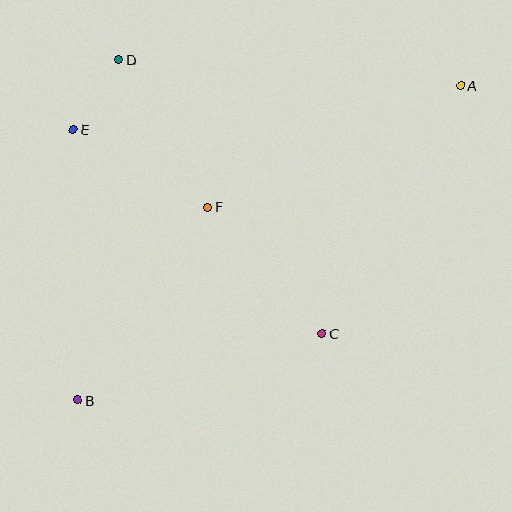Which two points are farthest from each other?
Points A and B are farthest from each other.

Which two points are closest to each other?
Points D and E are closest to each other.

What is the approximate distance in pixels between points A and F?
The distance between A and F is approximately 281 pixels.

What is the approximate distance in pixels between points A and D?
The distance between A and D is approximately 343 pixels.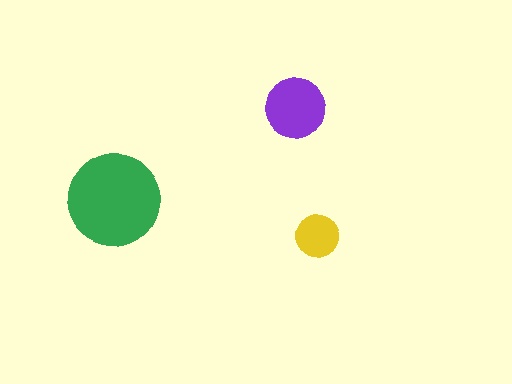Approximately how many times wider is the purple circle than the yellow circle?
About 1.5 times wider.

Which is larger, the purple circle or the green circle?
The green one.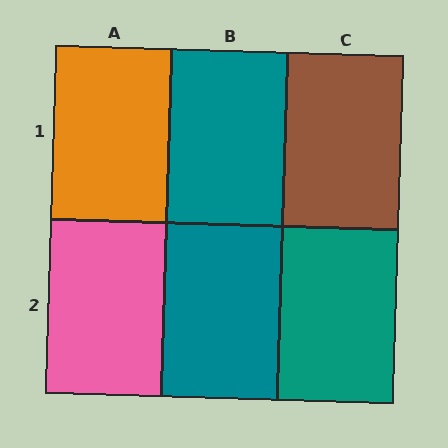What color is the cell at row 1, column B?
Teal.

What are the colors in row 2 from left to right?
Pink, teal, teal.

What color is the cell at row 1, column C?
Brown.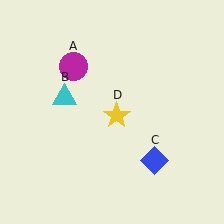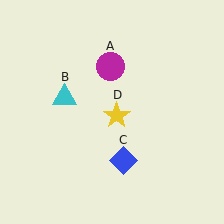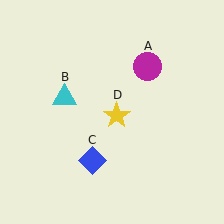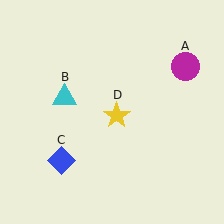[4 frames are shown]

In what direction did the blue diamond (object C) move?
The blue diamond (object C) moved left.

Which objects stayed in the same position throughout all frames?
Cyan triangle (object B) and yellow star (object D) remained stationary.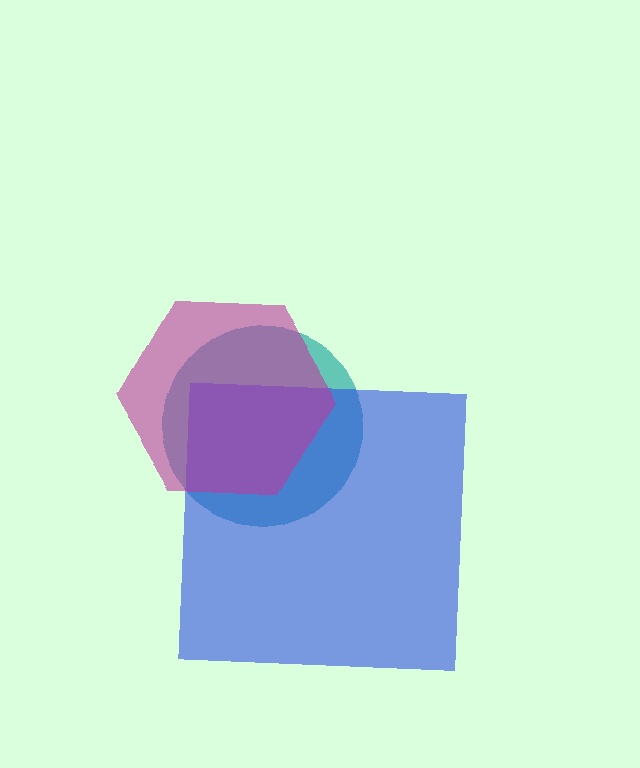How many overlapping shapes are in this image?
There are 3 overlapping shapes in the image.